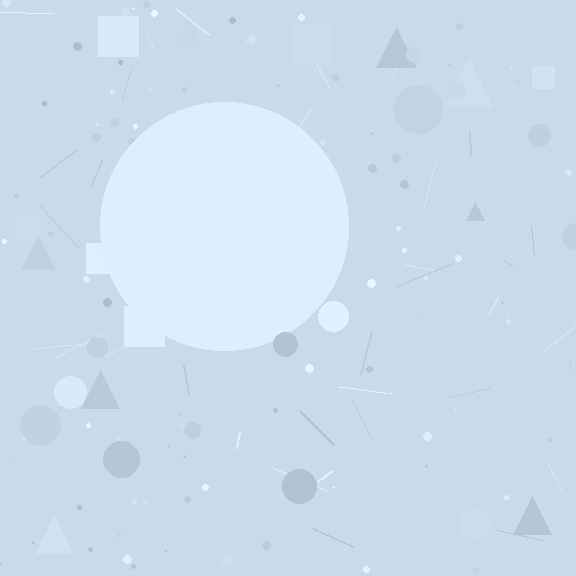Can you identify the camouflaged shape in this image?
The camouflaged shape is a circle.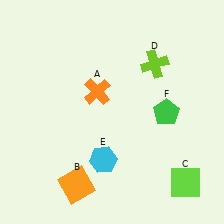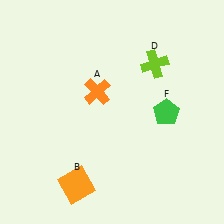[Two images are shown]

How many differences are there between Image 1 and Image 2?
There are 2 differences between the two images.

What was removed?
The lime square (C), the cyan hexagon (E) were removed in Image 2.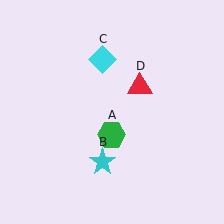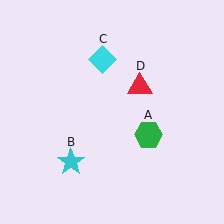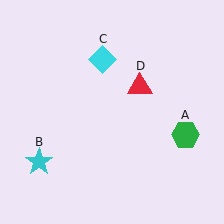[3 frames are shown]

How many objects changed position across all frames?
2 objects changed position: green hexagon (object A), cyan star (object B).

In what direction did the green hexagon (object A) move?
The green hexagon (object A) moved right.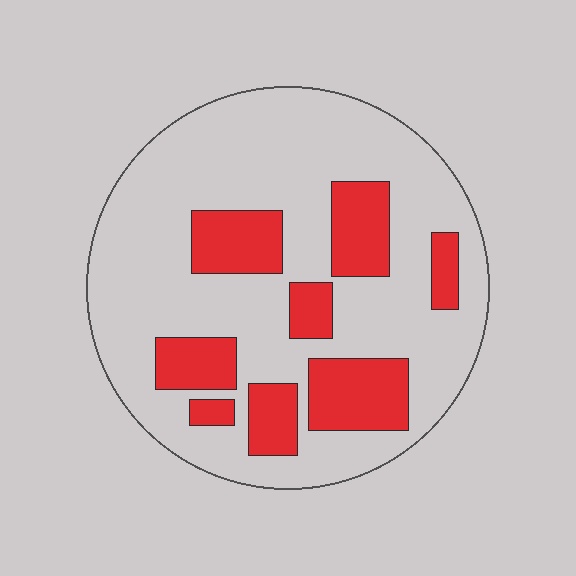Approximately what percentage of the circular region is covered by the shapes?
Approximately 25%.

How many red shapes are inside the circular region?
8.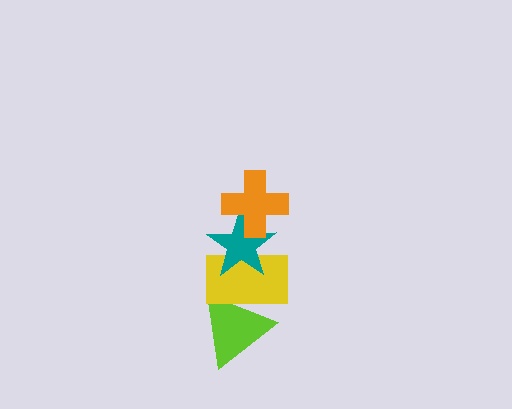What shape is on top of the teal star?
The orange cross is on top of the teal star.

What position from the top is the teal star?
The teal star is 2nd from the top.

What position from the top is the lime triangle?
The lime triangle is 4th from the top.